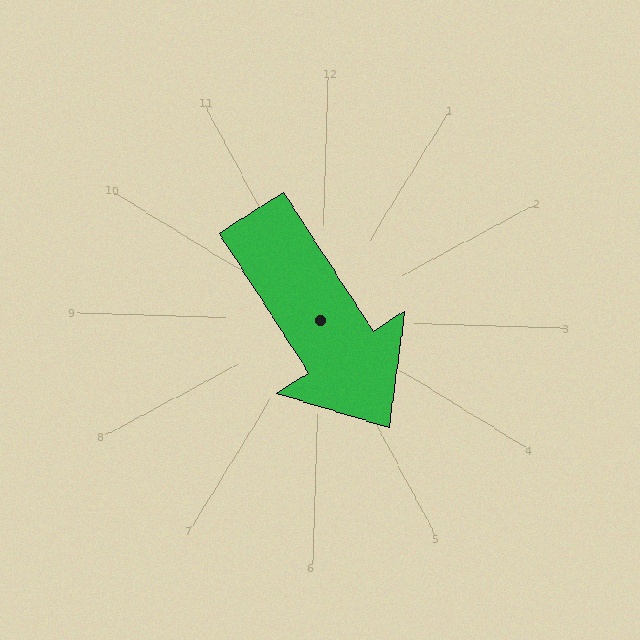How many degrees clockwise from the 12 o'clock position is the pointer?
Approximately 145 degrees.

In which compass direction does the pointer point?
Southeast.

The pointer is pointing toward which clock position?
Roughly 5 o'clock.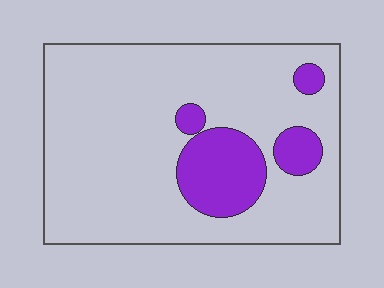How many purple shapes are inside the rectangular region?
4.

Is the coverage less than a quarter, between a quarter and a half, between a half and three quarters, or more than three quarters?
Less than a quarter.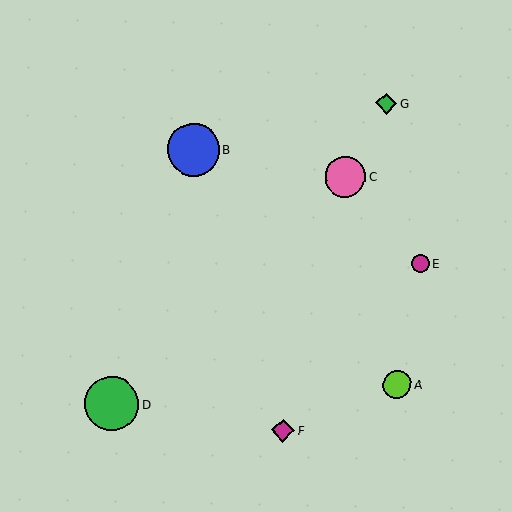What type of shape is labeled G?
Shape G is a green diamond.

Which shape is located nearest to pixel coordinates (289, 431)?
The magenta diamond (labeled F) at (283, 430) is nearest to that location.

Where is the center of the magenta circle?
The center of the magenta circle is at (420, 264).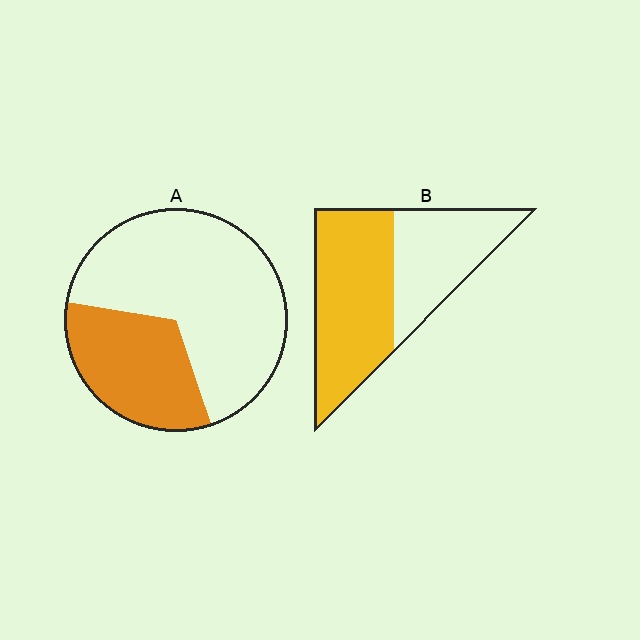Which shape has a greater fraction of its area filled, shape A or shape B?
Shape B.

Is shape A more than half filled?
No.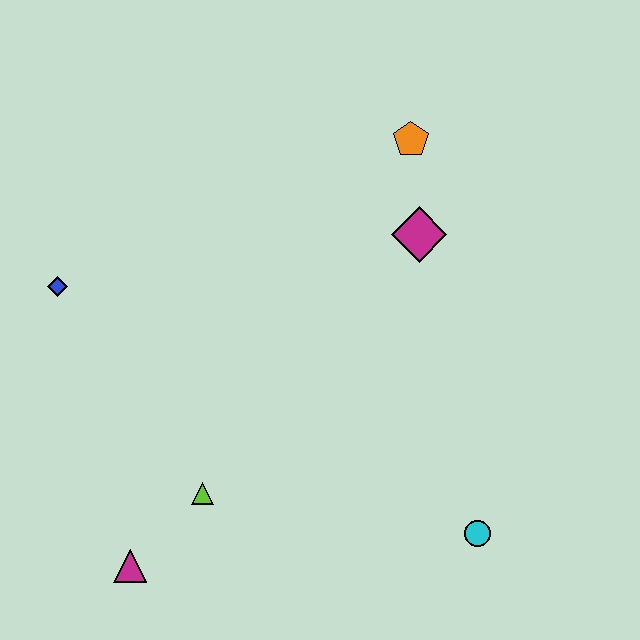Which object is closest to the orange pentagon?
The magenta diamond is closest to the orange pentagon.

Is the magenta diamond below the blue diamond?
No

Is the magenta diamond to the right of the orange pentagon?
Yes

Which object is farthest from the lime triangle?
The orange pentagon is farthest from the lime triangle.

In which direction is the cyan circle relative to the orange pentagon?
The cyan circle is below the orange pentagon.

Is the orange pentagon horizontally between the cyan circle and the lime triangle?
Yes